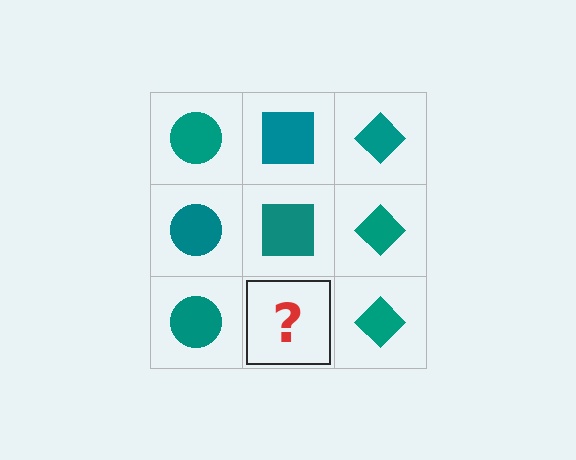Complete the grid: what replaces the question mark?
The question mark should be replaced with a teal square.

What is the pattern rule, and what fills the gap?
The rule is that each column has a consistent shape. The gap should be filled with a teal square.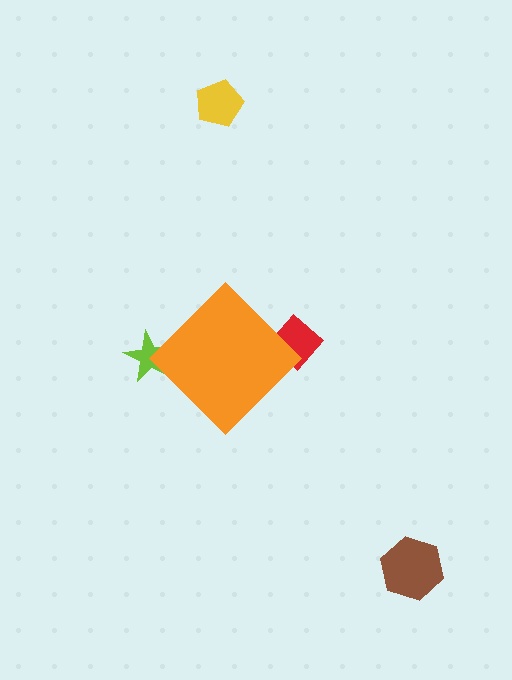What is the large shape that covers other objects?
An orange diamond.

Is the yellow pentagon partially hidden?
No, the yellow pentagon is fully visible.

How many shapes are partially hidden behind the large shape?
2 shapes are partially hidden.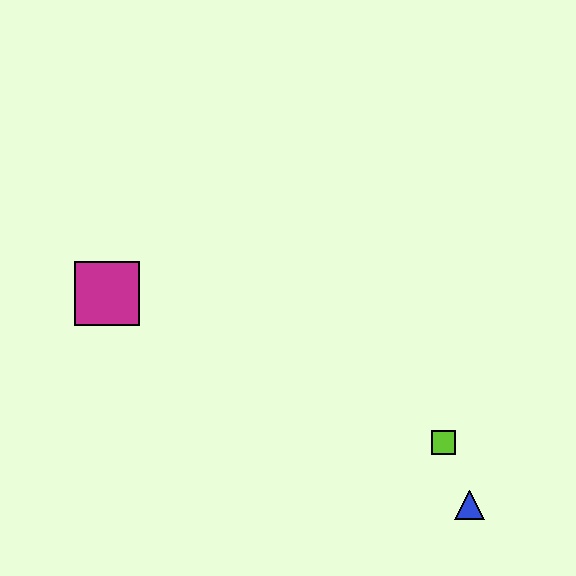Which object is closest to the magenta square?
The lime square is closest to the magenta square.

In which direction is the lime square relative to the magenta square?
The lime square is to the right of the magenta square.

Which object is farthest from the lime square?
The magenta square is farthest from the lime square.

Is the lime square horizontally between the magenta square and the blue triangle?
Yes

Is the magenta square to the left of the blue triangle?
Yes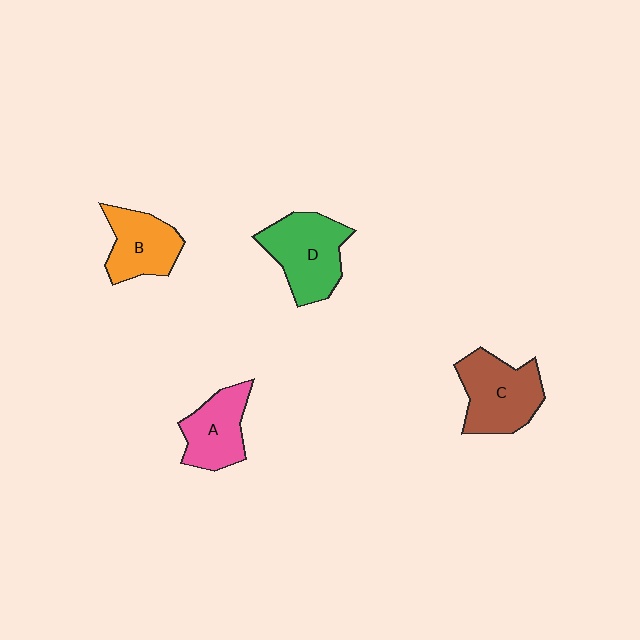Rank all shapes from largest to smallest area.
From largest to smallest: D (green), C (brown), B (orange), A (pink).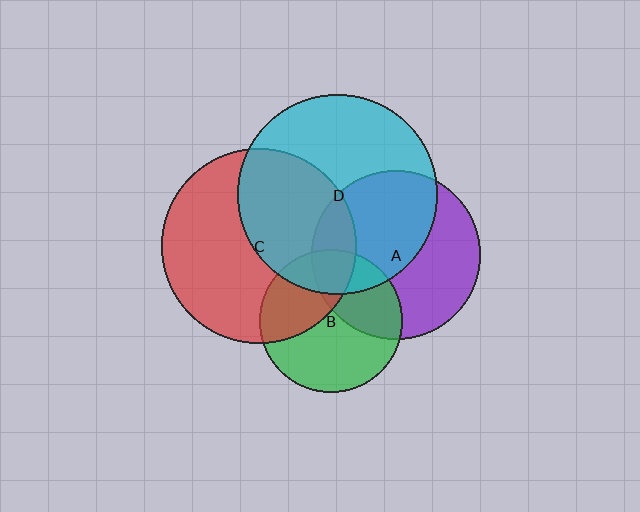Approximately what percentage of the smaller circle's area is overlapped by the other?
Approximately 20%.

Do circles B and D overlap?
Yes.